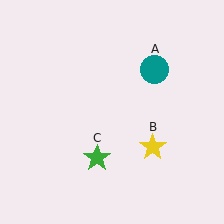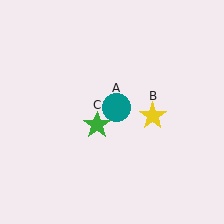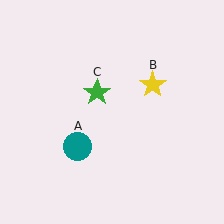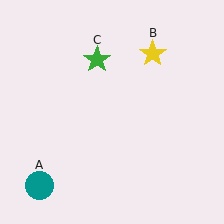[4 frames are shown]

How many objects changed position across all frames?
3 objects changed position: teal circle (object A), yellow star (object B), green star (object C).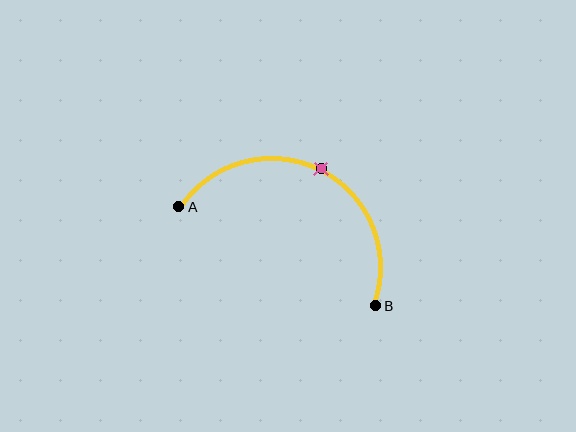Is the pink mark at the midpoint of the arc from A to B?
Yes. The pink mark lies on the arc at equal arc-length from both A and B — it is the arc midpoint.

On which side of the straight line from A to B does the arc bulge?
The arc bulges above the straight line connecting A and B.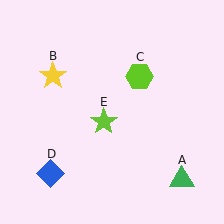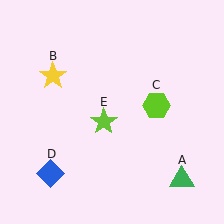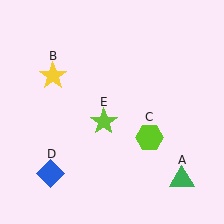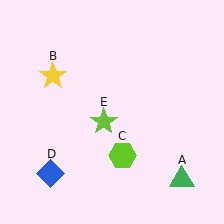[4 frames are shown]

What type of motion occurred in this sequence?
The lime hexagon (object C) rotated clockwise around the center of the scene.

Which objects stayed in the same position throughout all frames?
Green triangle (object A) and yellow star (object B) and blue diamond (object D) and lime star (object E) remained stationary.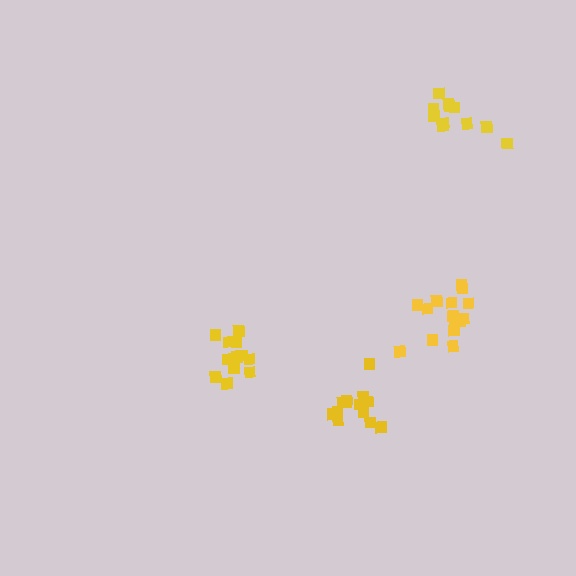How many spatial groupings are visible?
There are 4 spatial groupings.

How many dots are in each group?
Group 1: 15 dots, Group 2: 13 dots, Group 3: 13 dots, Group 4: 11 dots (52 total).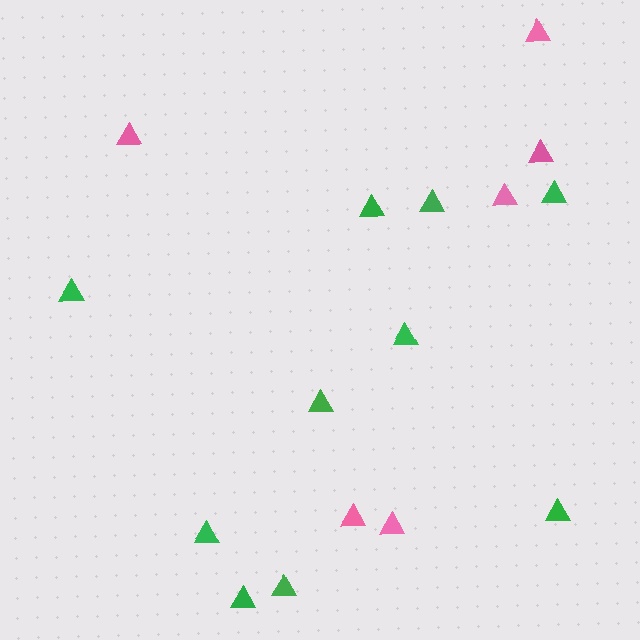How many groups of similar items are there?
There are 2 groups: one group of green triangles (10) and one group of pink triangles (6).